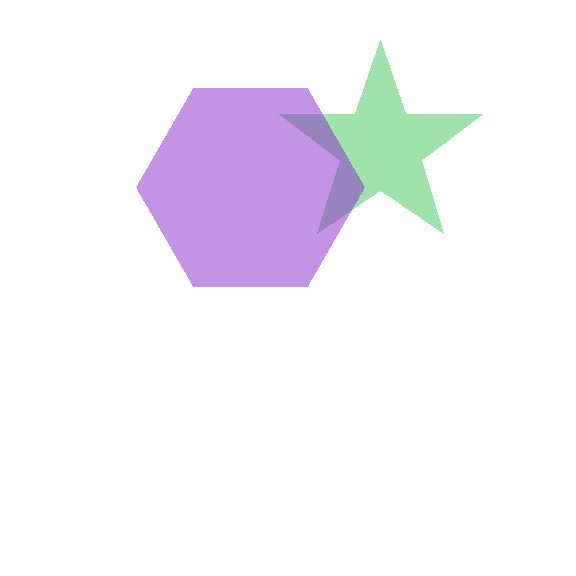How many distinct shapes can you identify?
There are 2 distinct shapes: a green star, a purple hexagon.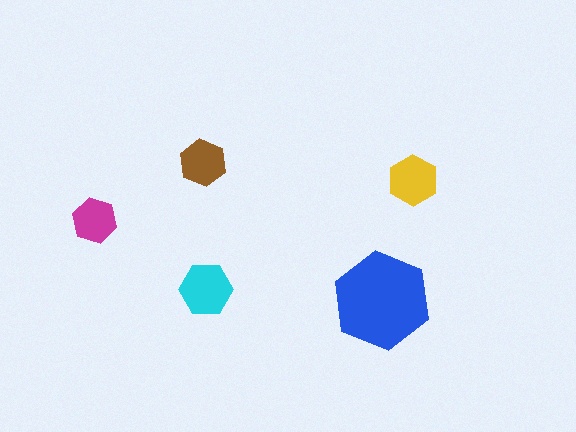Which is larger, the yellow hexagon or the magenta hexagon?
The yellow one.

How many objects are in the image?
There are 5 objects in the image.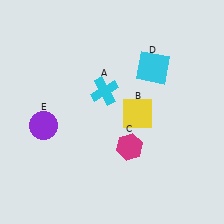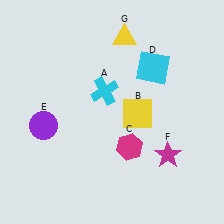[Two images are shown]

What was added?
A magenta star (F), a yellow triangle (G) were added in Image 2.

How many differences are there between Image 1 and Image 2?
There are 2 differences between the two images.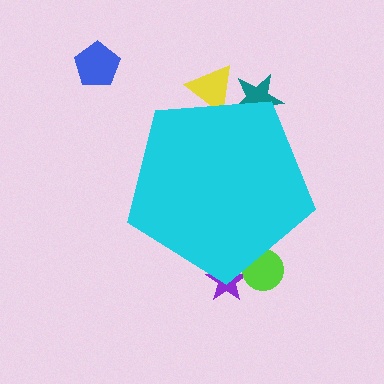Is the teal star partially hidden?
Yes, the teal star is partially hidden behind the cyan pentagon.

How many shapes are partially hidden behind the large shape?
4 shapes are partially hidden.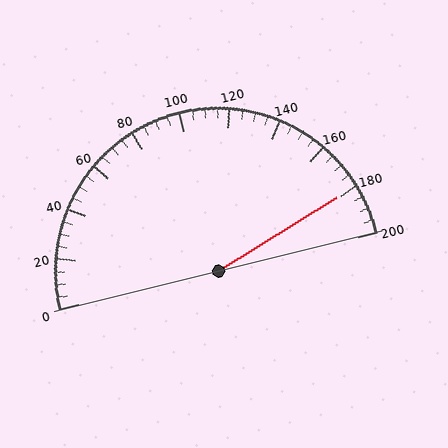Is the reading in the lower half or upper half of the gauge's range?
The reading is in the upper half of the range (0 to 200).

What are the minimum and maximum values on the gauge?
The gauge ranges from 0 to 200.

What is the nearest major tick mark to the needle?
The nearest major tick mark is 180.